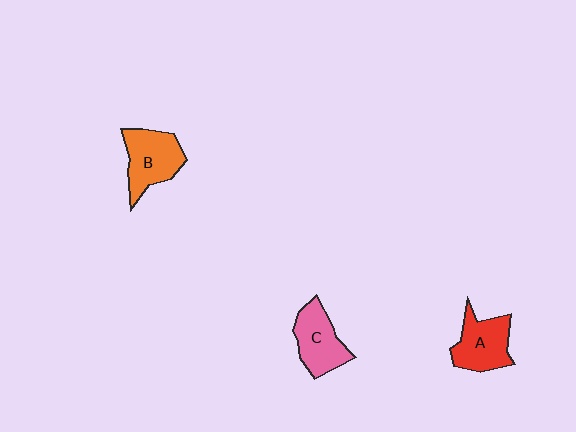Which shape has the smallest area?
Shape C (pink).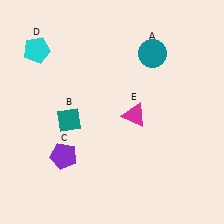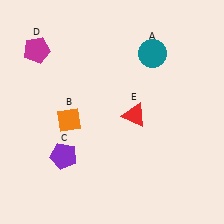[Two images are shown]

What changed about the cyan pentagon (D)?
In Image 1, D is cyan. In Image 2, it changed to magenta.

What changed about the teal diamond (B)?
In Image 1, B is teal. In Image 2, it changed to orange.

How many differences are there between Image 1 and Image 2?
There are 3 differences between the two images.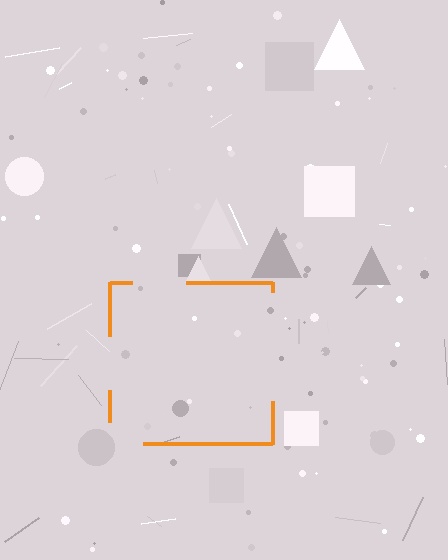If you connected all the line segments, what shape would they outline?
They would outline a square.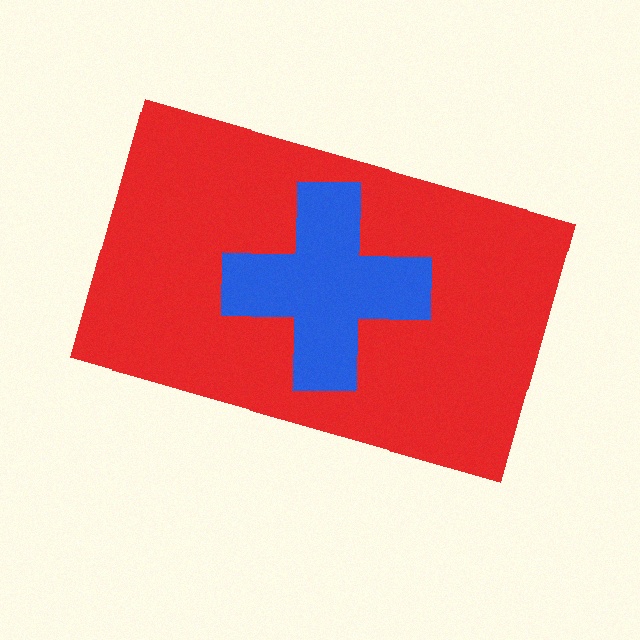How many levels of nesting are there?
2.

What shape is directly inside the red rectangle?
The blue cross.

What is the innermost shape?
The blue cross.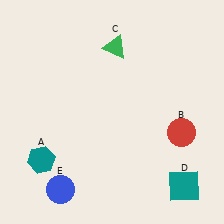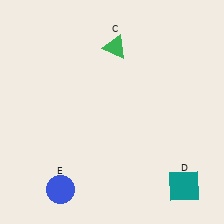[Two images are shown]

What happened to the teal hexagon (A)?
The teal hexagon (A) was removed in Image 2. It was in the bottom-left area of Image 1.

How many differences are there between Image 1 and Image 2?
There are 2 differences between the two images.